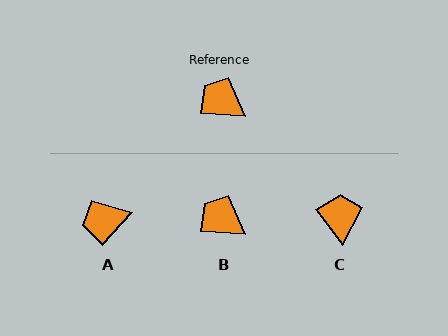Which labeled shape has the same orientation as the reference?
B.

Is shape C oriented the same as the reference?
No, it is off by about 51 degrees.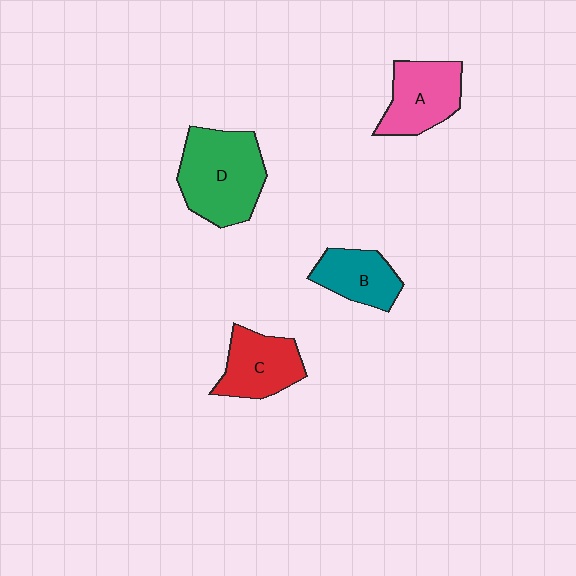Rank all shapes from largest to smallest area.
From largest to smallest: D (green), A (pink), C (red), B (teal).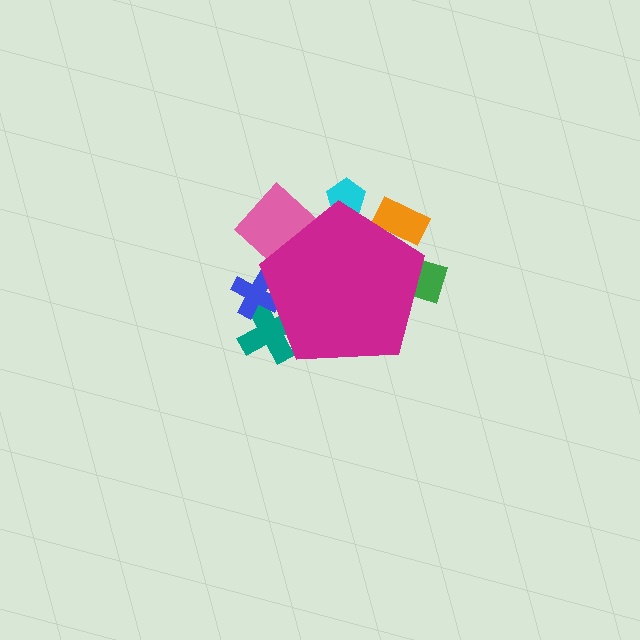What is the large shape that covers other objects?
A magenta pentagon.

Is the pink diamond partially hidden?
Yes, the pink diamond is partially hidden behind the magenta pentagon.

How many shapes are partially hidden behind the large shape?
6 shapes are partially hidden.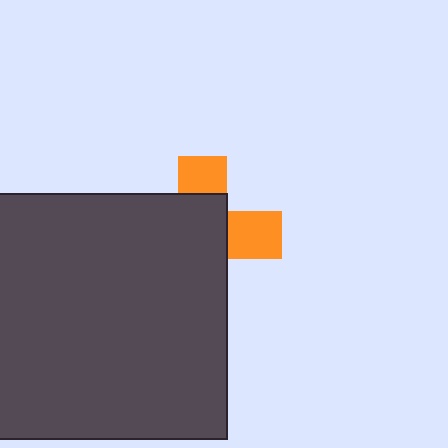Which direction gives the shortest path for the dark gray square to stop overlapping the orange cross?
Moving left gives the shortest separation.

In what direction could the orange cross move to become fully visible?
The orange cross could move right. That would shift it out from behind the dark gray square entirely.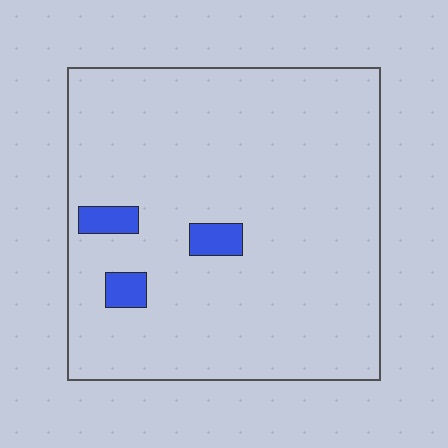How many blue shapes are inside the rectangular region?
3.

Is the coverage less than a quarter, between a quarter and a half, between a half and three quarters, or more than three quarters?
Less than a quarter.